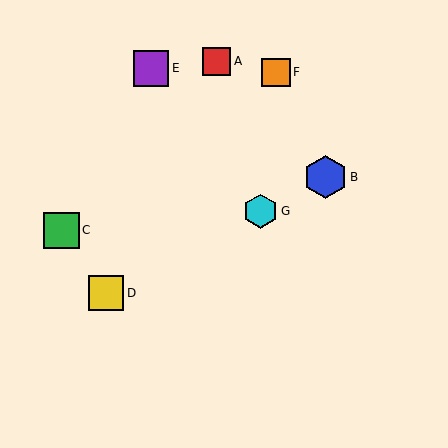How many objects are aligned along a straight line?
3 objects (B, D, G) are aligned along a straight line.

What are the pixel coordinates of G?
Object G is at (260, 211).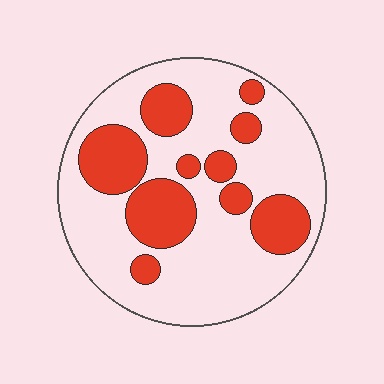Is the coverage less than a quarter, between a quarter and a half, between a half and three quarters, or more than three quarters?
Between a quarter and a half.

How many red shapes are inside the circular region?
10.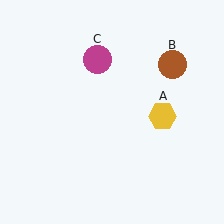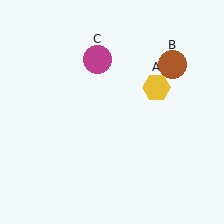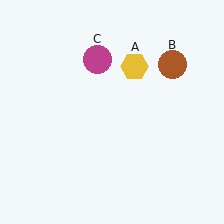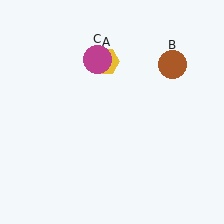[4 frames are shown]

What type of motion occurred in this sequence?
The yellow hexagon (object A) rotated counterclockwise around the center of the scene.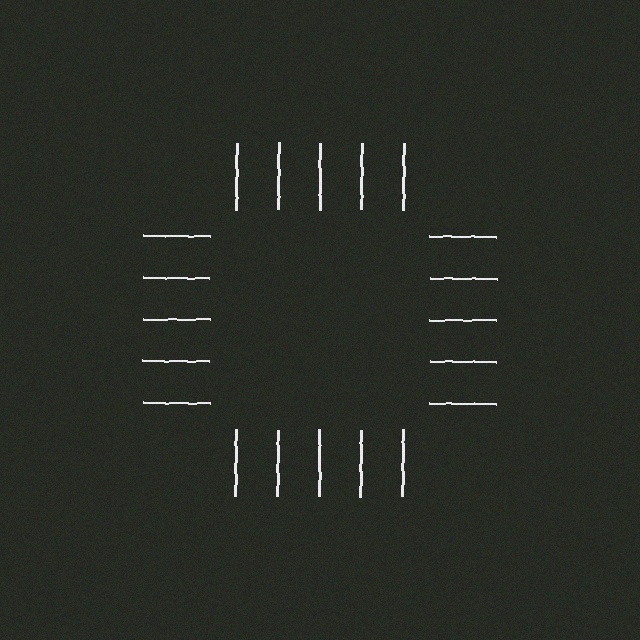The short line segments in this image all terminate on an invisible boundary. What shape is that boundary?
An illusory square — the line segments terminate on its edges but no continuous stroke is drawn.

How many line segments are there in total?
20 — 5 along each of the 4 edges.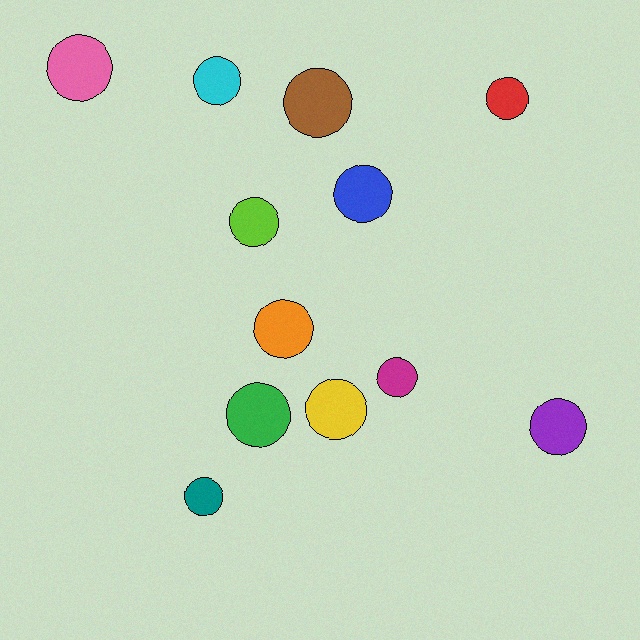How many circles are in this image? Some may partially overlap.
There are 12 circles.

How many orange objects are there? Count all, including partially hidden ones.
There is 1 orange object.